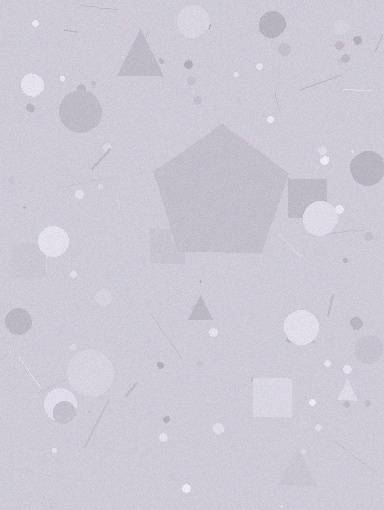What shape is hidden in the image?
A pentagon is hidden in the image.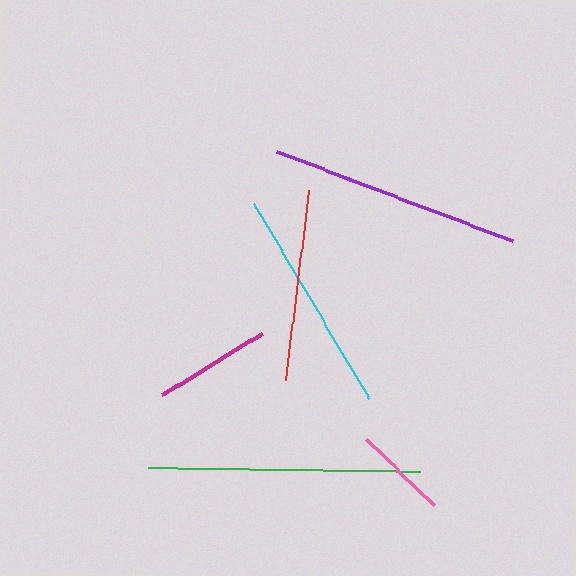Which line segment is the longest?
The green line is the longest at approximately 273 pixels.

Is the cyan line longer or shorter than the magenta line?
The cyan line is longer than the magenta line.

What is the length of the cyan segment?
The cyan segment is approximately 228 pixels long.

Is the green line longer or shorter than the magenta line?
The green line is longer than the magenta line.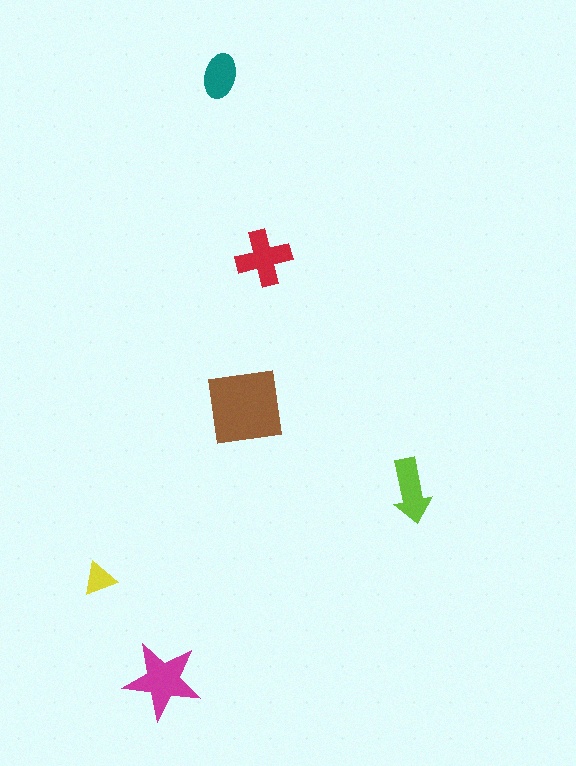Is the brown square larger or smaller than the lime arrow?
Larger.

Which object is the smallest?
The yellow triangle.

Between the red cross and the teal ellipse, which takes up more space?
The red cross.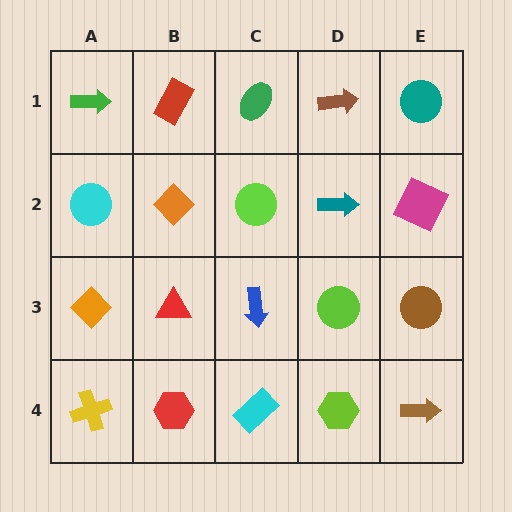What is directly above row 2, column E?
A teal circle.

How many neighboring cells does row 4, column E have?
2.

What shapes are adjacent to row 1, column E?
A magenta square (row 2, column E), a brown arrow (row 1, column D).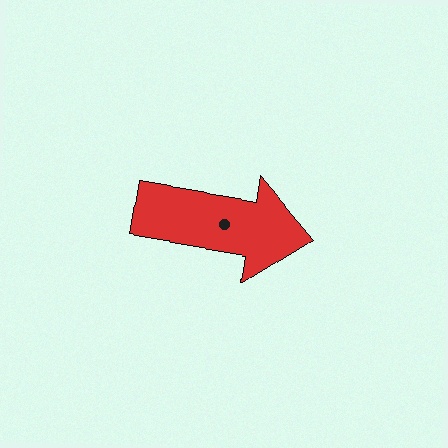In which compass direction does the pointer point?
East.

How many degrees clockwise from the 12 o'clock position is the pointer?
Approximately 99 degrees.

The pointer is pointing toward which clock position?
Roughly 3 o'clock.